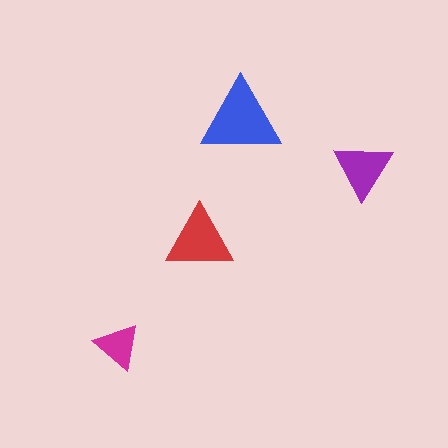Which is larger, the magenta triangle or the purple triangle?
The purple one.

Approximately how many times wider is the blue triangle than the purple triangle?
About 1.5 times wider.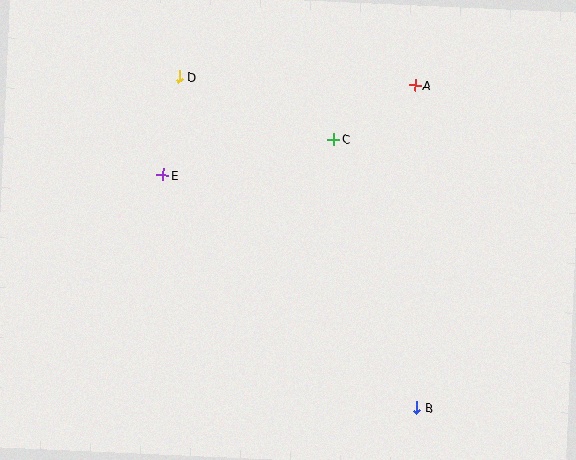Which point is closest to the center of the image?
Point C at (334, 139) is closest to the center.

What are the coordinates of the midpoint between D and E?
The midpoint between D and E is at (171, 126).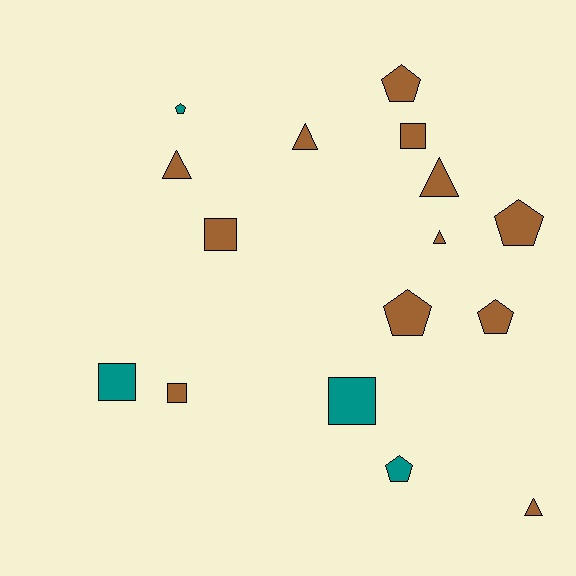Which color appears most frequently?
Brown, with 12 objects.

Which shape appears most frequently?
Pentagon, with 6 objects.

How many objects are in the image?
There are 16 objects.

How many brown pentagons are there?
There are 4 brown pentagons.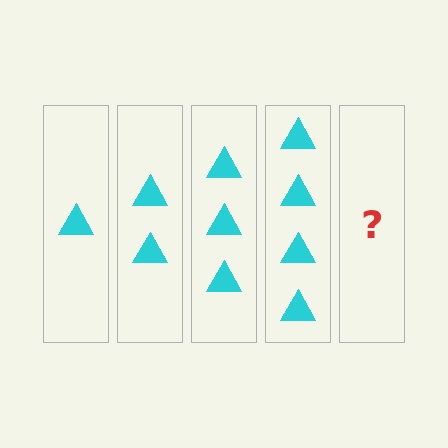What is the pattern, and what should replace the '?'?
The pattern is that each step adds one more triangle. The '?' should be 5 triangles.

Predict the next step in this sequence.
The next step is 5 triangles.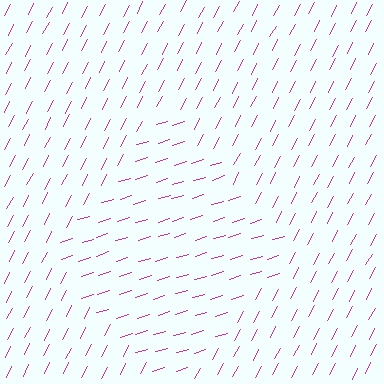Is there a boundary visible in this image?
Yes, there is a texture boundary formed by a change in line orientation.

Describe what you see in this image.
The image is filled with small magenta line segments. A diamond region in the image has lines oriented differently from the surrounding lines, creating a visible texture boundary.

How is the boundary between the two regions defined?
The boundary is defined purely by a change in line orientation (approximately 45 degrees difference). All lines are the same color and thickness.